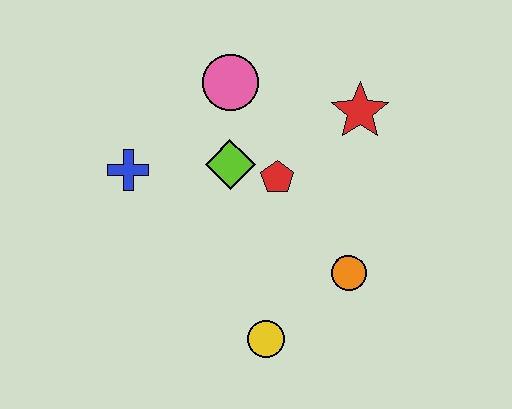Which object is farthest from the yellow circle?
The pink circle is farthest from the yellow circle.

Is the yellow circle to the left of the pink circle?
No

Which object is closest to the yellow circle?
The orange circle is closest to the yellow circle.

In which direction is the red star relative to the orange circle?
The red star is above the orange circle.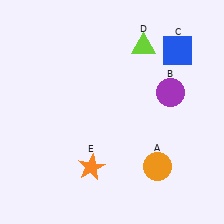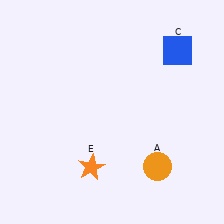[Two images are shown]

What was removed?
The purple circle (B), the lime triangle (D) were removed in Image 2.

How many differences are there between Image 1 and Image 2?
There are 2 differences between the two images.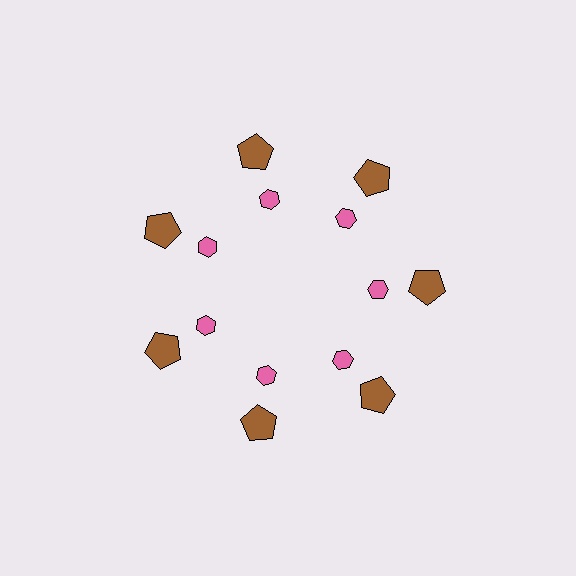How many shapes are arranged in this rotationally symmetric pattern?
There are 14 shapes, arranged in 7 groups of 2.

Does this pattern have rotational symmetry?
Yes, this pattern has 7-fold rotational symmetry. It looks the same after rotating 51 degrees around the center.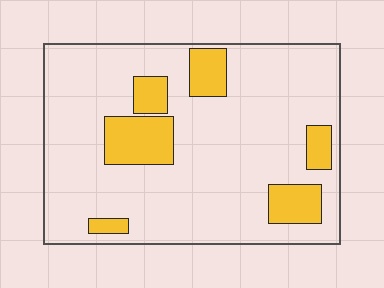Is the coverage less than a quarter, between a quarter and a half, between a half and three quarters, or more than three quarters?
Less than a quarter.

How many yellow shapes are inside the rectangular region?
6.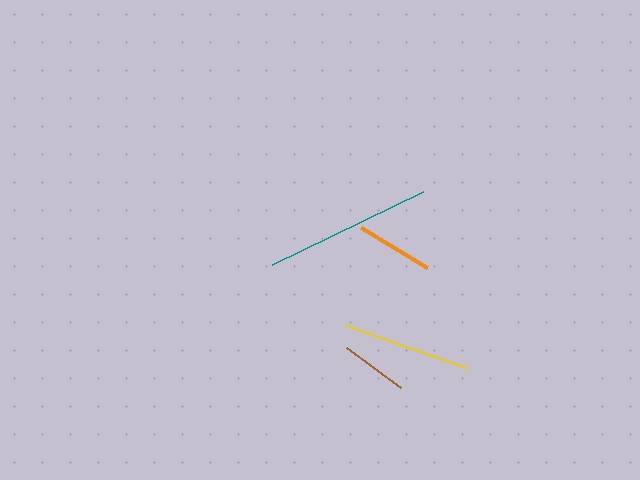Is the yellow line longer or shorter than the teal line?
The teal line is longer than the yellow line.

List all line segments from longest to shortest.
From longest to shortest: teal, yellow, orange, brown.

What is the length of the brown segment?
The brown segment is approximately 67 pixels long.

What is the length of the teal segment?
The teal segment is approximately 168 pixels long.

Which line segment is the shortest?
The brown line is the shortest at approximately 67 pixels.